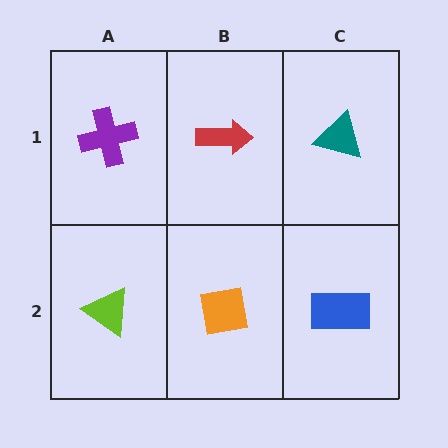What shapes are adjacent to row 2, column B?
A red arrow (row 1, column B), a lime triangle (row 2, column A), a blue rectangle (row 2, column C).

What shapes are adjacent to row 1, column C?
A blue rectangle (row 2, column C), a red arrow (row 1, column B).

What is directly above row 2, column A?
A purple cross.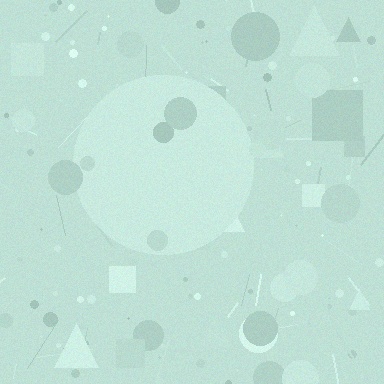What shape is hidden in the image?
A circle is hidden in the image.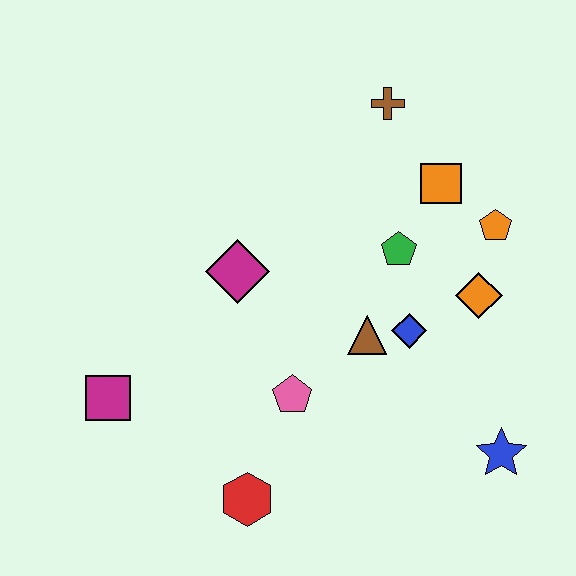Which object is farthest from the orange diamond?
The magenta square is farthest from the orange diamond.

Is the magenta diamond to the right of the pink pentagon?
No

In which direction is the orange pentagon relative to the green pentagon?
The orange pentagon is to the right of the green pentagon.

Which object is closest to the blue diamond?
The brown triangle is closest to the blue diamond.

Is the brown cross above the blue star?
Yes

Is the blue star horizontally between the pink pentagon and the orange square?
No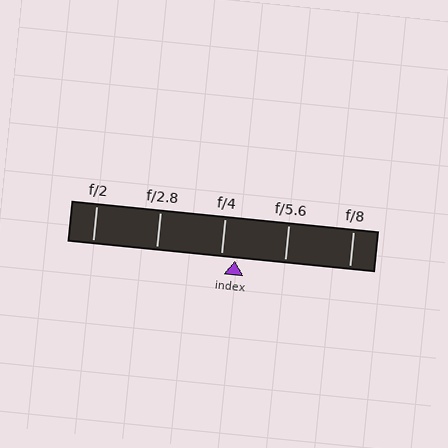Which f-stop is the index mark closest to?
The index mark is closest to f/4.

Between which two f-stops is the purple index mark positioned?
The index mark is between f/4 and f/5.6.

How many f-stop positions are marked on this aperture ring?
There are 5 f-stop positions marked.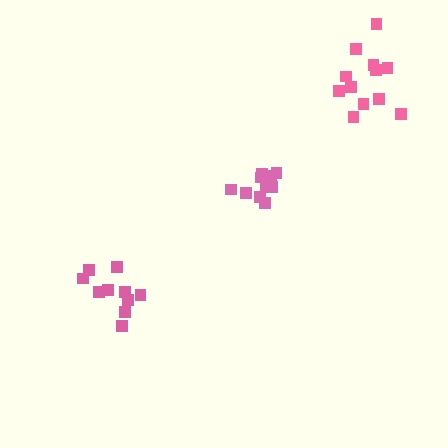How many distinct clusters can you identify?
There are 3 distinct clusters.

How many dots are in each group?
Group 1: 10 dots, Group 2: 10 dots, Group 3: 12 dots (32 total).